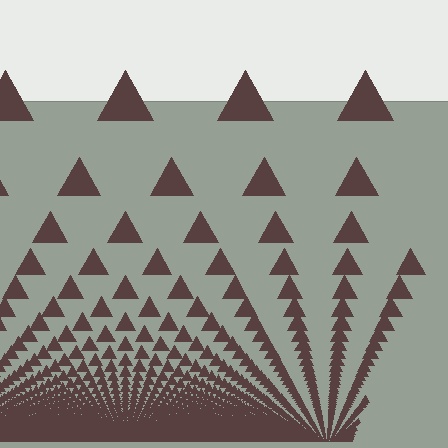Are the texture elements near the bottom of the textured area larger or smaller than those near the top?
Smaller. The gradient is inverted — elements near the bottom are smaller and denser.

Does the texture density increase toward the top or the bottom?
Density increases toward the bottom.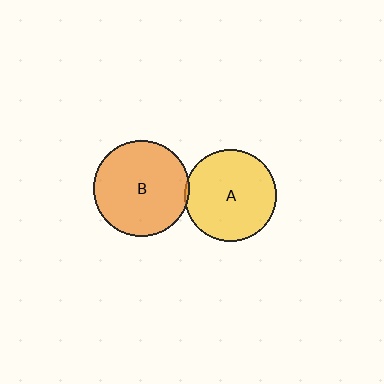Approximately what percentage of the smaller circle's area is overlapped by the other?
Approximately 5%.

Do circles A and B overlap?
Yes.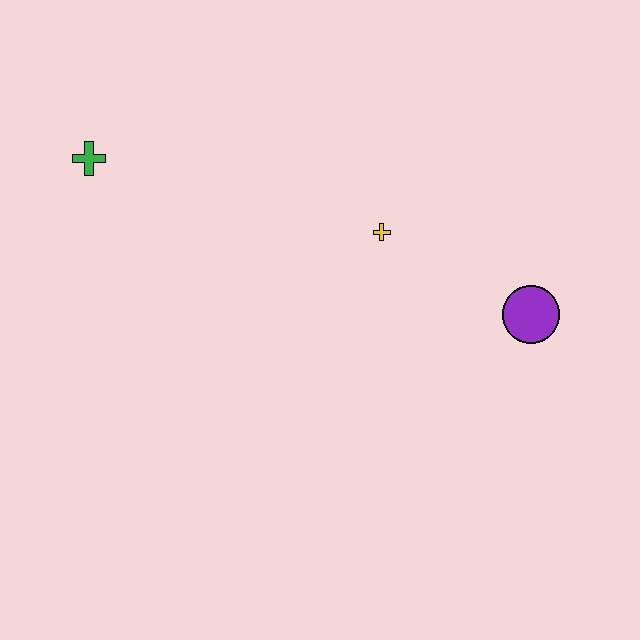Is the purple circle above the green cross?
No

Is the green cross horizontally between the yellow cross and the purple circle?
No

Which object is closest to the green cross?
The yellow cross is closest to the green cross.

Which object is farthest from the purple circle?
The green cross is farthest from the purple circle.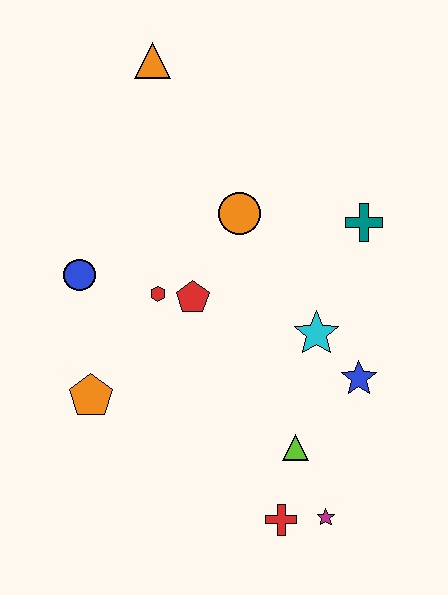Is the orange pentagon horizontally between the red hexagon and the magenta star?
No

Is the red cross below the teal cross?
Yes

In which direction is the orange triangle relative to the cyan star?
The orange triangle is above the cyan star.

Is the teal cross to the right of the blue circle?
Yes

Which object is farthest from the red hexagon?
The magenta star is farthest from the red hexagon.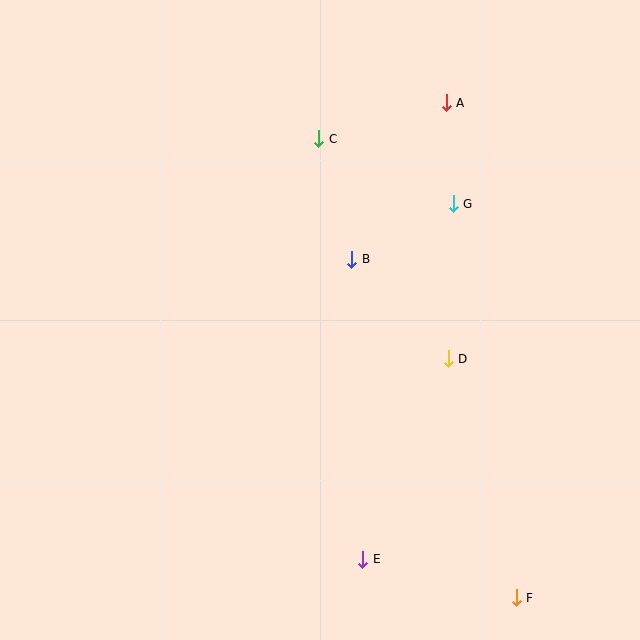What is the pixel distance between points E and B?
The distance between E and B is 300 pixels.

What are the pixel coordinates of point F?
Point F is at (516, 598).